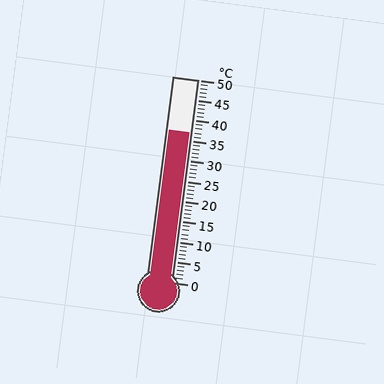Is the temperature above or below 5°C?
The temperature is above 5°C.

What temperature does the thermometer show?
The thermometer shows approximately 37°C.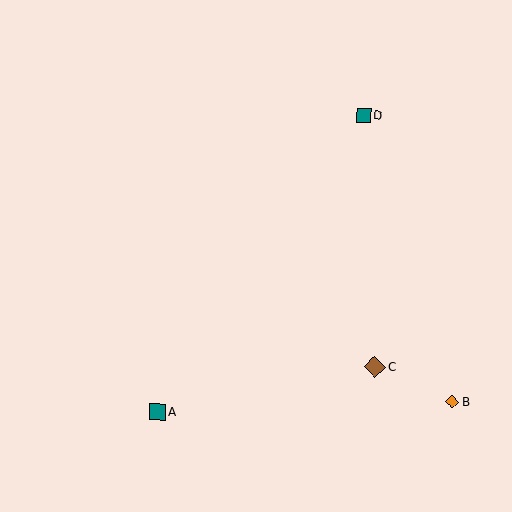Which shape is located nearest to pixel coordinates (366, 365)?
The brown diamond (labeled C) at (375, 367) is nearest to that location.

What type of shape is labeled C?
Shape C is a brown diamond.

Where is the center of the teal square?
The center of the teal square is at (158, 412).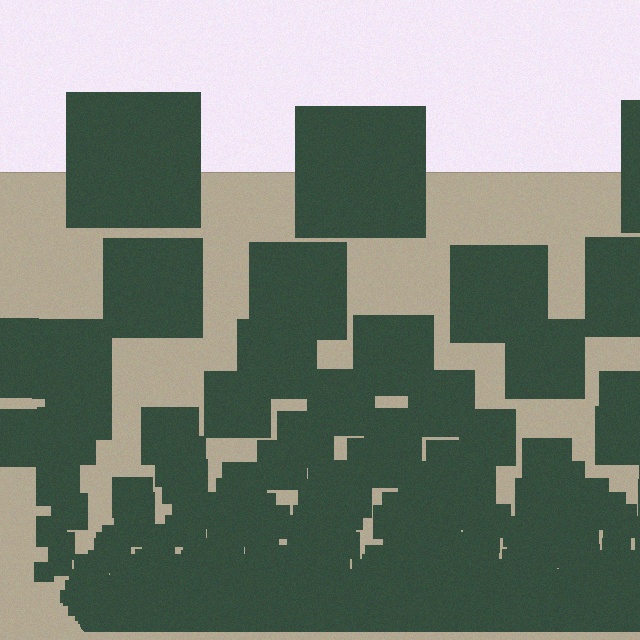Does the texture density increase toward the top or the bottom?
Density increases toward the bottom.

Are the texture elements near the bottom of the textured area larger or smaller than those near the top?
Smaller. The gradient is inverted — elements near the bottom are smaller and denser.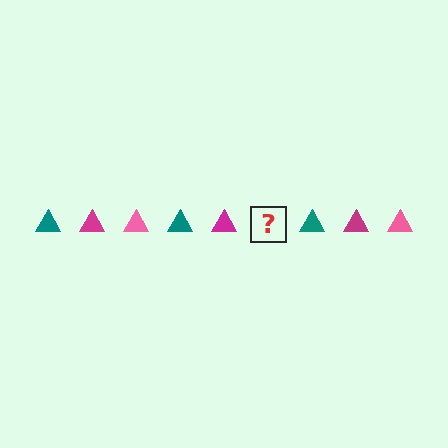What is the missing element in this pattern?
The missing element is a pink triangle.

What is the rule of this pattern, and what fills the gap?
The rule is that the pattern cycles through teal, magenta, pink triangles. The gap should be filled with a pink triangle.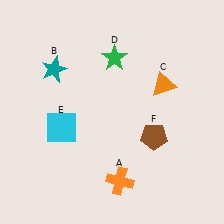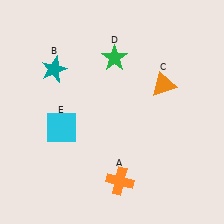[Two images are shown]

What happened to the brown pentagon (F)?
The brown pentagon (F) was removed in Image 2. It was in the bottom-right area of Image 1.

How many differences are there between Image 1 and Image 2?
There is 1 difference between the two images.